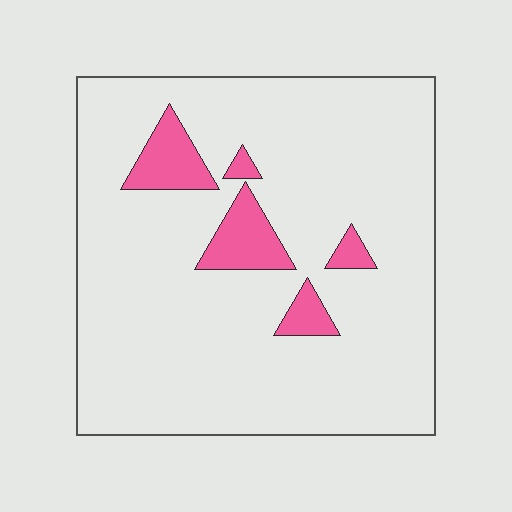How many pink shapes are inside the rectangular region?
5.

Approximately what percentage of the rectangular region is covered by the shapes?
Approximately 10%.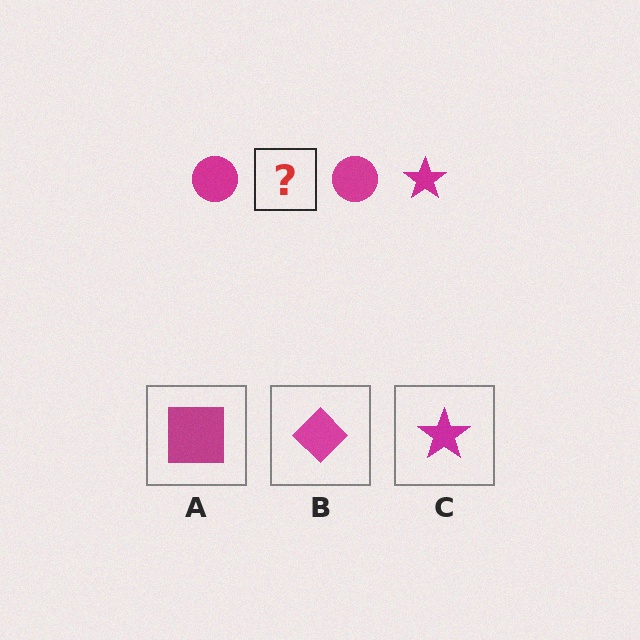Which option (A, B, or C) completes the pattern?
C.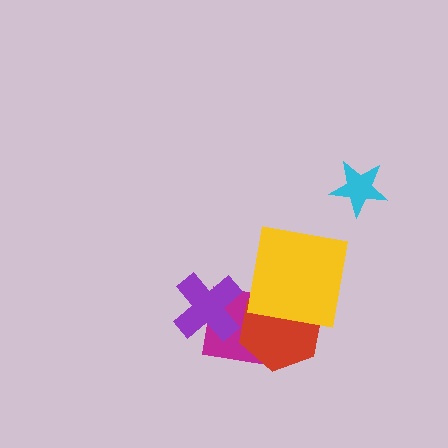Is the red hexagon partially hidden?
Yes, it is partially covered by another shape.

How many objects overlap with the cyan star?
0 objects overlap with the cyan star.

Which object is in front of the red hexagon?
The yellow square is in front of the red hexagon.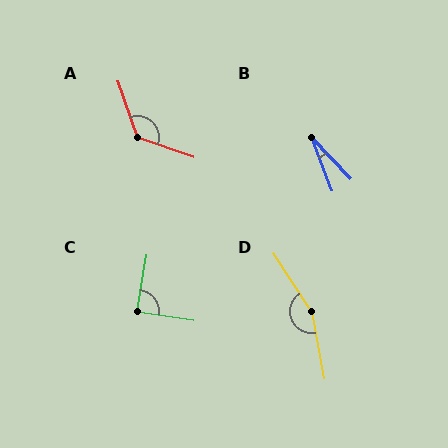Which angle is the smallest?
B, at approximately 22 degrees.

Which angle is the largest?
D, at approximately 158 degrees.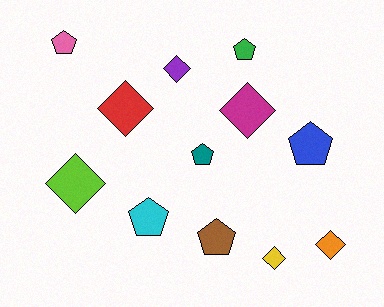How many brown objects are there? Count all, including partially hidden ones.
There is 1 brown object.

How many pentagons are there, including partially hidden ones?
There are 6 pentagons.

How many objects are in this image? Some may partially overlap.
There are 12 objects.